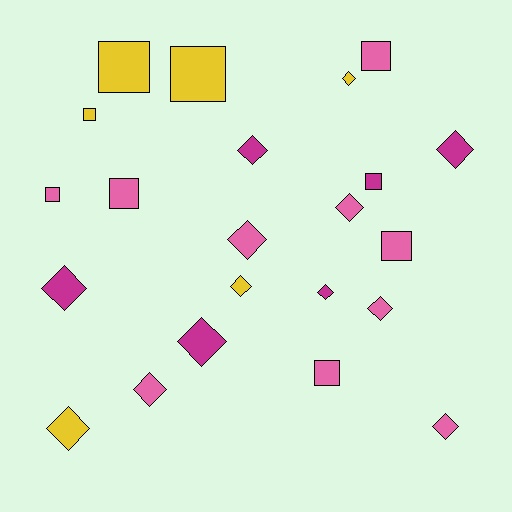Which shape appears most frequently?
Diamond, with 13 objects.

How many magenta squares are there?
There is 1 magenta square.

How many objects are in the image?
There are 22 objects.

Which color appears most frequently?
Pink, with 10 objects.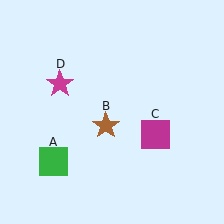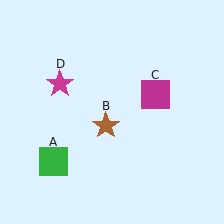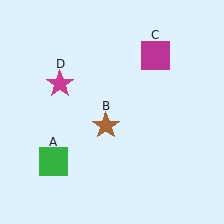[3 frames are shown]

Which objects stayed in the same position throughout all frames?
Green square (object A) and brown star (object B) and magenta star (object D) remained stationary.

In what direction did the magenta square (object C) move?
The magenta square (object C) moved up.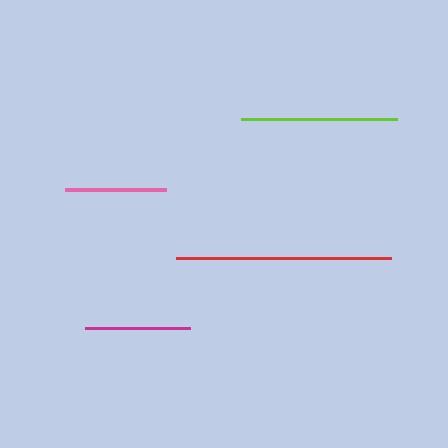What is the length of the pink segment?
The pink segment is approximately 101 pixels long.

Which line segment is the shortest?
The pink line is the shortest at approximately 101 pixels.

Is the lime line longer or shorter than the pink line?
The lime line is longer than the pink line.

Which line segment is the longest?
The red line is the longest at approximately 215 pixels.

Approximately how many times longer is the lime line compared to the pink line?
The lime line is approximately 1.6 times the length of the pink line.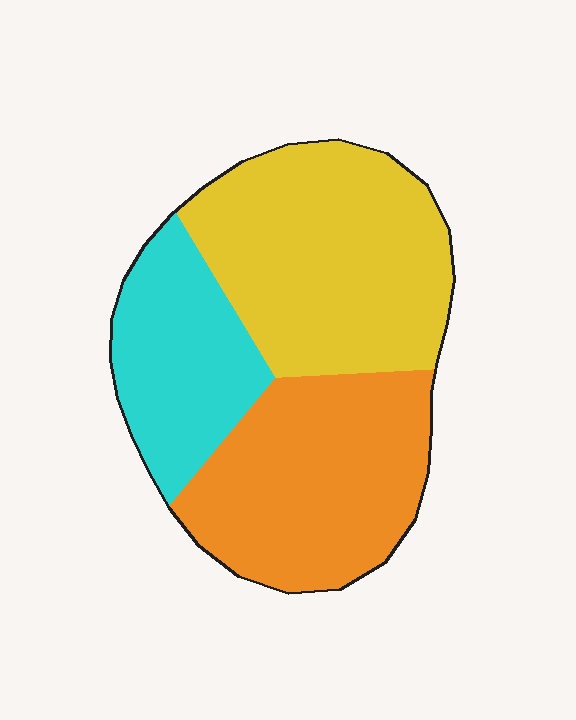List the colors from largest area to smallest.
From largest to smallest: yellow, orange, cyan.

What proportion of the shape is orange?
Orange covers around 35% of the shape.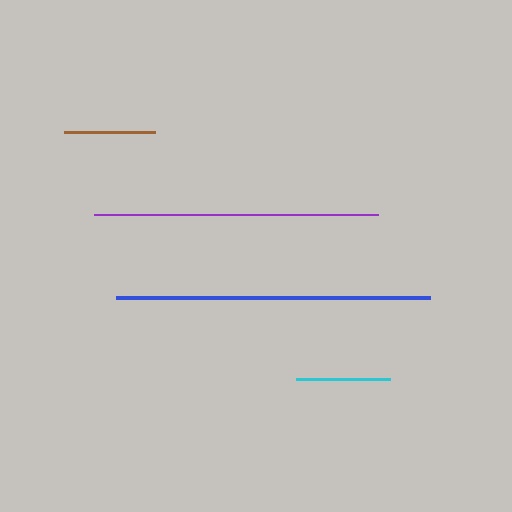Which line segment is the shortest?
The brown line is the shortest at approximately 91 pixels.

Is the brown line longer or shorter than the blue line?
The blue line is longer than the brown line.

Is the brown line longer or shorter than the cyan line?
The cyan line is longer than the brown line.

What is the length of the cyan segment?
The cyan segment is approximately 94 pixels long.